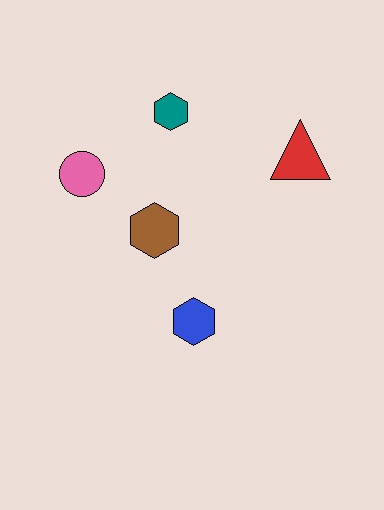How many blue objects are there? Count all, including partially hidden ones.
There is 1 blue object.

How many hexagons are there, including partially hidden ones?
There are 3 hexagons.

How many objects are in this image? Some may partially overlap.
There are 5 objects.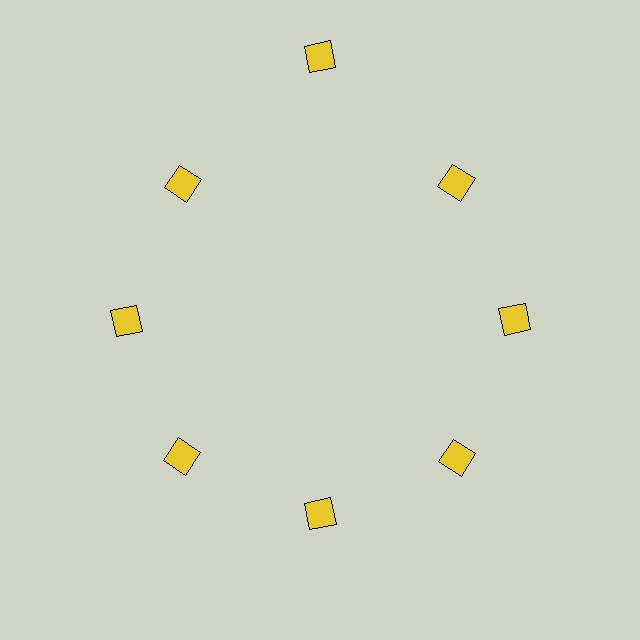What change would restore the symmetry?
The symmetry would be restored by moving it inward, back onto the ring so that all 8 squares sit at equal angles and equal distance from the center.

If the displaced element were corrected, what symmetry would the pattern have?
It would have 8-fold rotational symmetry — the pattern would map onto itself every 45 degrees.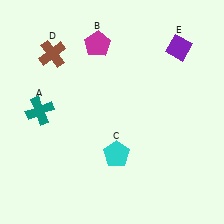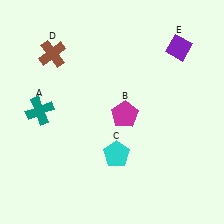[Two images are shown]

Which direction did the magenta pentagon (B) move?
The magenta pentagon (B) moved down.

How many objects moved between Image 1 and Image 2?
1 object moved between the two images.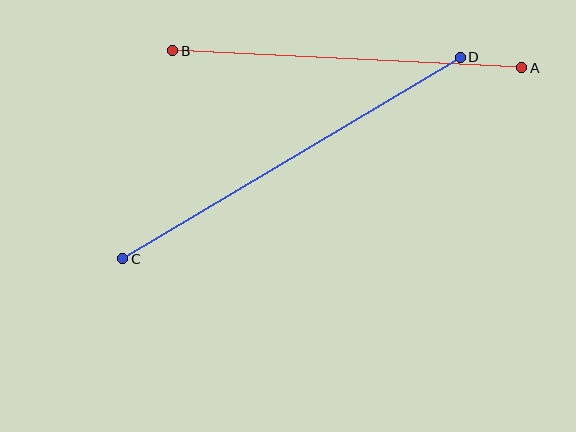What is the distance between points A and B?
The distance is approximately 349 pixels.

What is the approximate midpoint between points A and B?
The midpoint is at approximately (347, 59) pixels.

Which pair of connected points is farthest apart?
Points C and D are farthest apart.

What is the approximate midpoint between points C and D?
The midpoint is at approximately (292, 158) pixels.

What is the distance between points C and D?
The distance is approximately 393 pixels.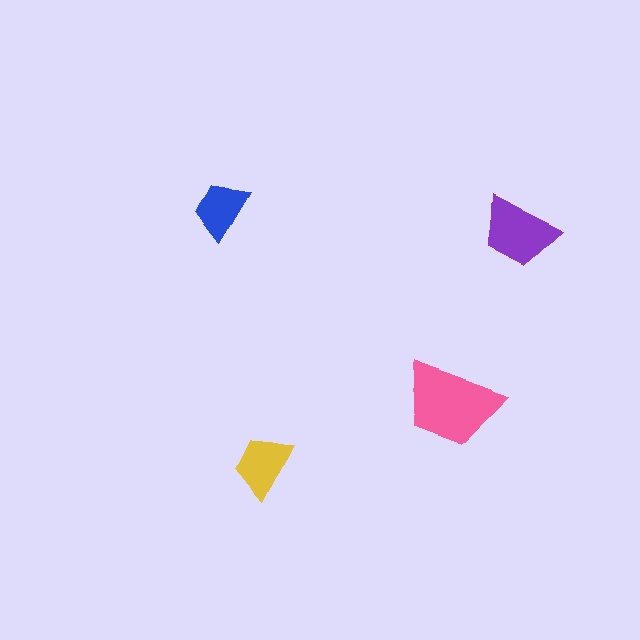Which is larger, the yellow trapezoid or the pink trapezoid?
The pink one.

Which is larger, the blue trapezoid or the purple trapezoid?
The purple one.